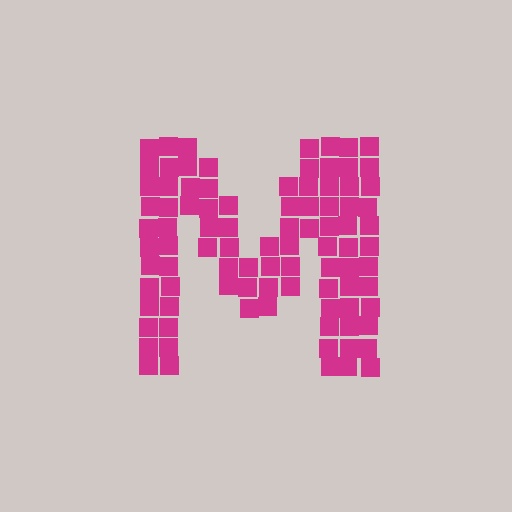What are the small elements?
The small elements are squares.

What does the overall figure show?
The overall figure shows the letter M.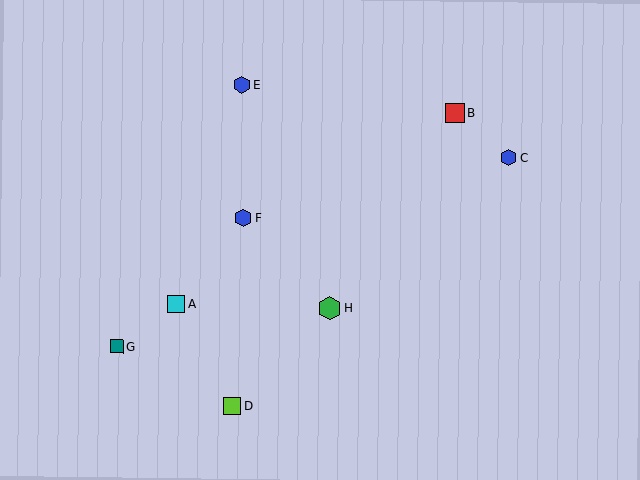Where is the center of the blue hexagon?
The center of the blue hexagon is at (509, 158).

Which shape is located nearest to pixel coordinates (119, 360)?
The teal square (labeled G) at (117, 346) is nearest to that location.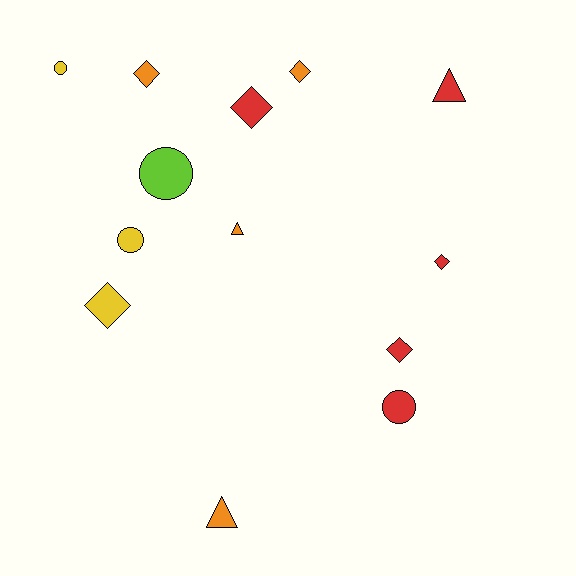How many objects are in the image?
There are 13 objects.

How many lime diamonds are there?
There are no lime diamonds.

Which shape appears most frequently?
Diamond, with 6 objects.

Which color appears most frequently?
Red, with 5 objects.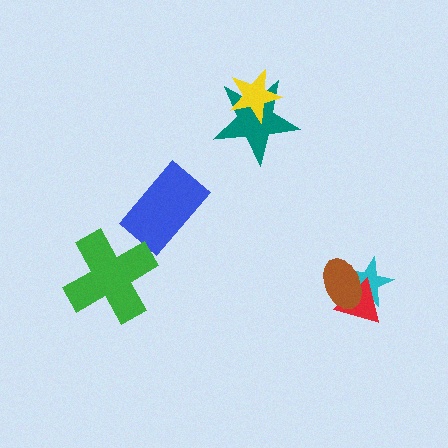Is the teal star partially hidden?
Yes, it is partially covered by another shape.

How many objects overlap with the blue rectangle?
0 objects overlap with the blue rectangle.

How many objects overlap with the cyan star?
2 objects overlap with the cyan star.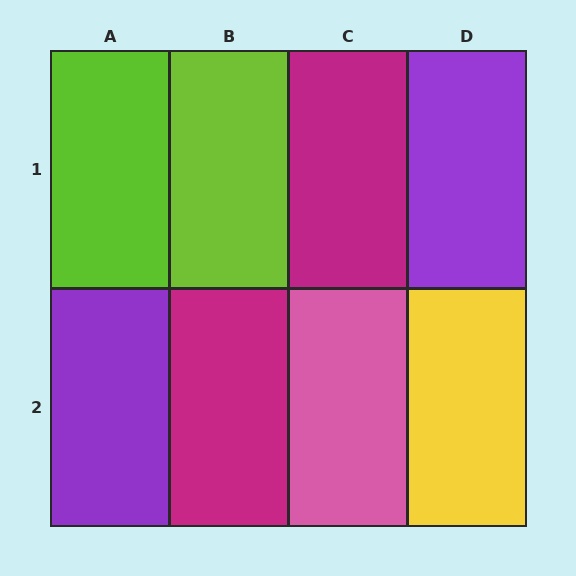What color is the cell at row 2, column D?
Yellow.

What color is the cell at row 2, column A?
Purple.